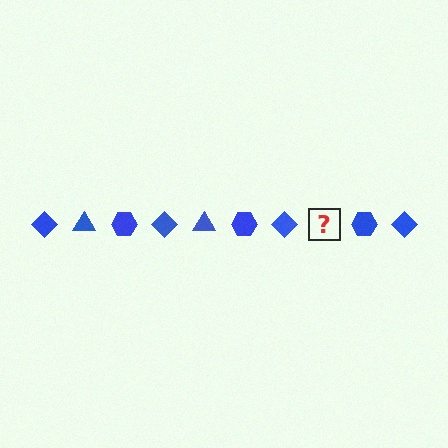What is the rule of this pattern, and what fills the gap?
The rule is that the pattern cycles through diamond, triangle, hexagon shapes in blue. The gap should be filled with a blue triangle.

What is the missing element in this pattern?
The missing element is a blue triangle.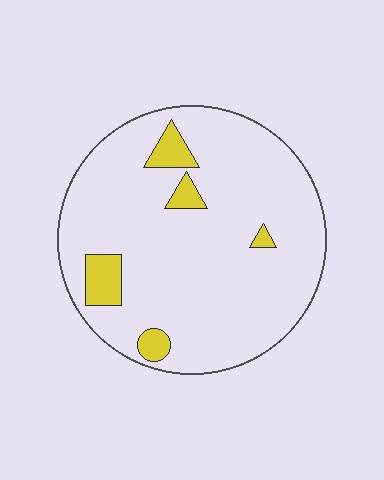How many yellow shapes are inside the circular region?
5.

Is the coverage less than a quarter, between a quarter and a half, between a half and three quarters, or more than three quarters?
Less than a quarter.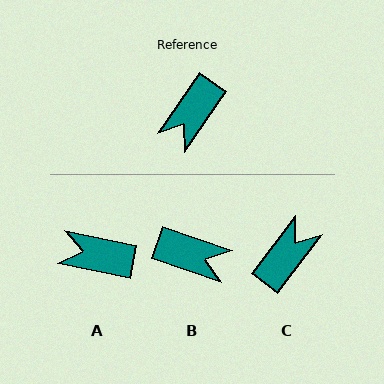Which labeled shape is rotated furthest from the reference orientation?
C, about 178 degrees away.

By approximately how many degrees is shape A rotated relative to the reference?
Approximately 67 degrees clockwise.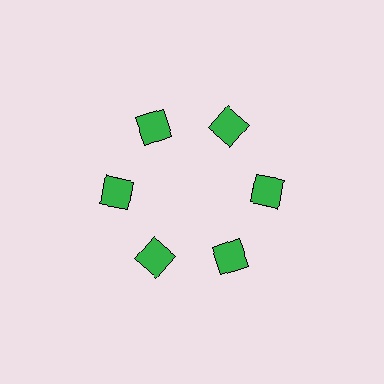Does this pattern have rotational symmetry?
Yes, this pattern has 6-fold rotational symmetry. It looks the same after rotating 60 degrees around the center.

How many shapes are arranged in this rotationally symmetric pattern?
There are 6 shapes, arranged in 6 groups of 1.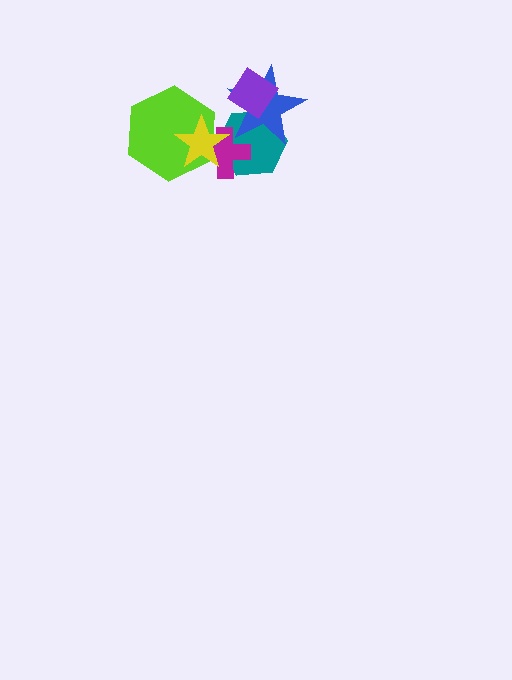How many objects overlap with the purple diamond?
2 objects overlap with the purple diamond.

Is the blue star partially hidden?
Yes, it is partially covered by another shape.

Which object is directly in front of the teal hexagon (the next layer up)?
The magenta cross is directly in front of the teal hexagon.